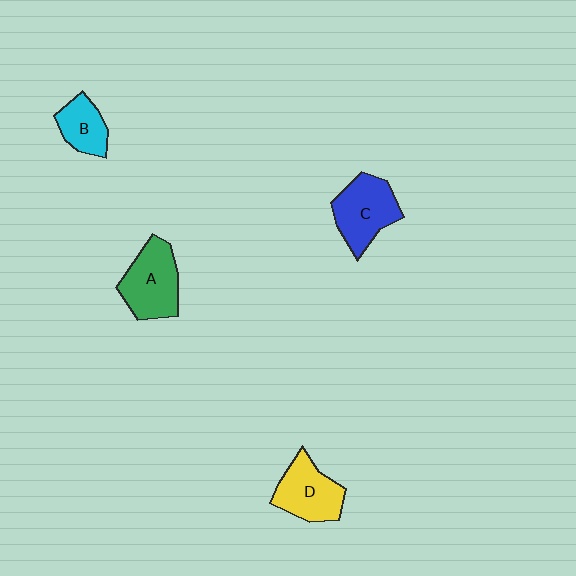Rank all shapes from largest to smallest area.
From largest to smallest: A (green), C (blue), D (yellow), B (cyan).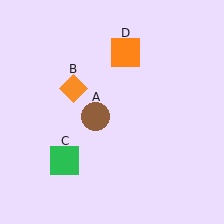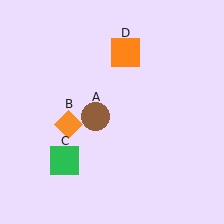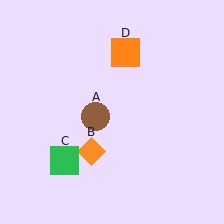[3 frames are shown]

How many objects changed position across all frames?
1 object changed position: orange diamond (object B).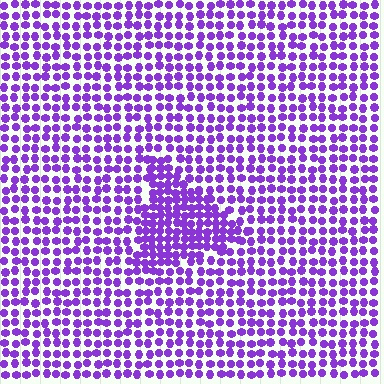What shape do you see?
I see a triangle.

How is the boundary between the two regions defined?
The boundary is defined by a change in element density (approximately 1.7x ratio). All elements are the same color, size, and shape.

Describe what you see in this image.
The image contains small purple elements arranged at two different densities. A triangle-shaped region is visible where the elements are more densely packed than the surrounding area.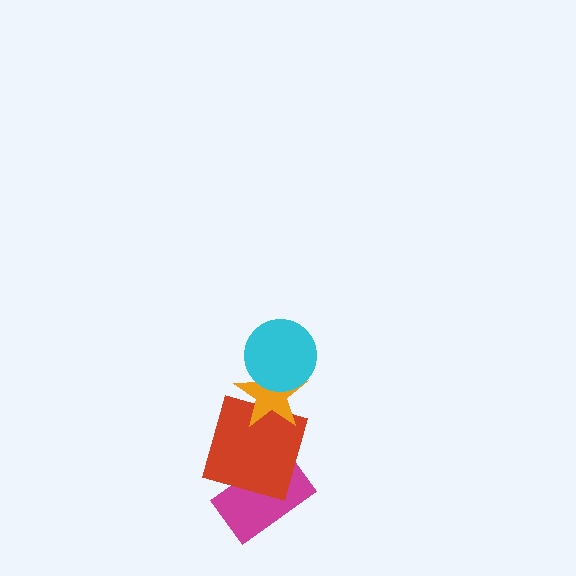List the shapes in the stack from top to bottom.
From top to bottom: the cyan circle, the orange star, the red square, the magenta rectangle.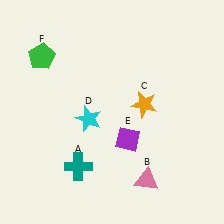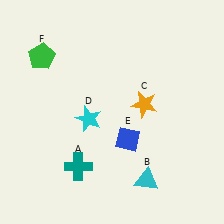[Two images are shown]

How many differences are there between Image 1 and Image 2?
There are 2 differences between the two images.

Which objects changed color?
B changed from pink to cyan. E changed from purple to blue.